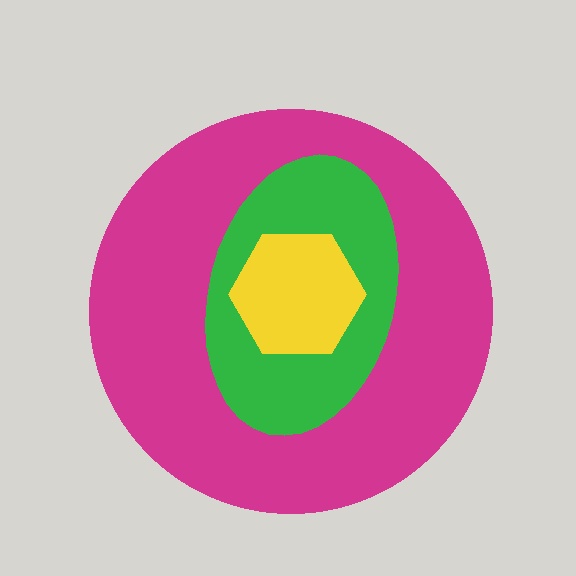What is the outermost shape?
The magenta circle.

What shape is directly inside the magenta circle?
The green ellipse.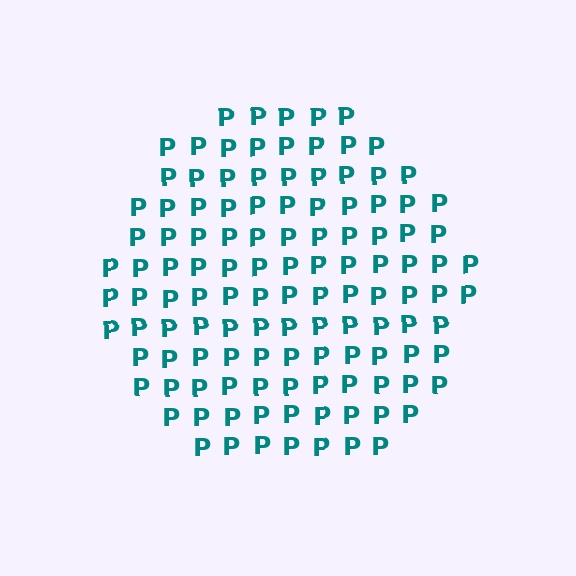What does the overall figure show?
The overall figure shows a circle.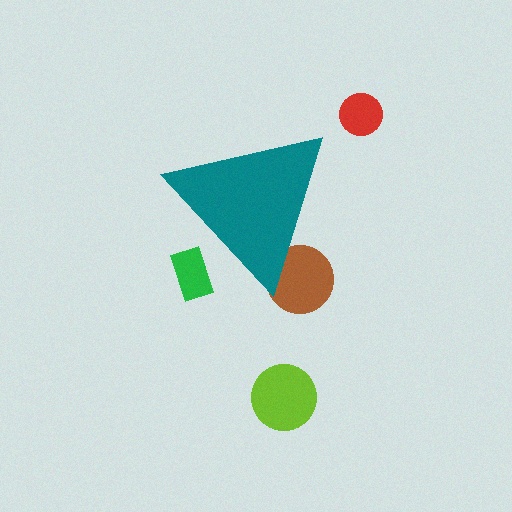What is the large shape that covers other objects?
A teal triangle.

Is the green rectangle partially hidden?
Yes, the green rectangle is partially hidden behind the teal triangle.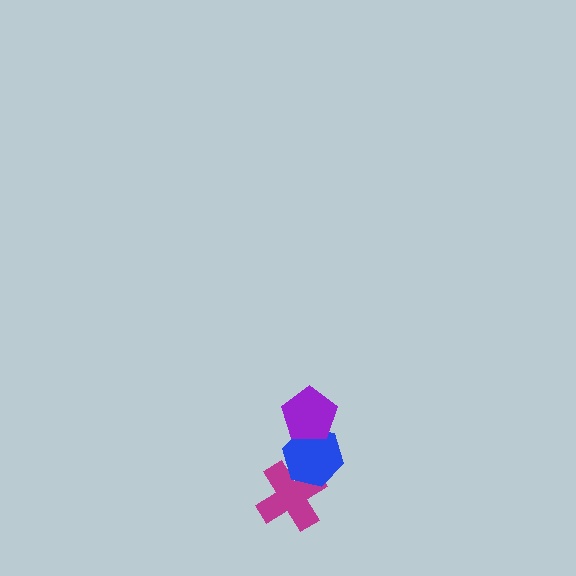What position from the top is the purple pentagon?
The purple pentagon is 1st from the top.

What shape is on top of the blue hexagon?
The purple pentagon is on top of the blue hexagon.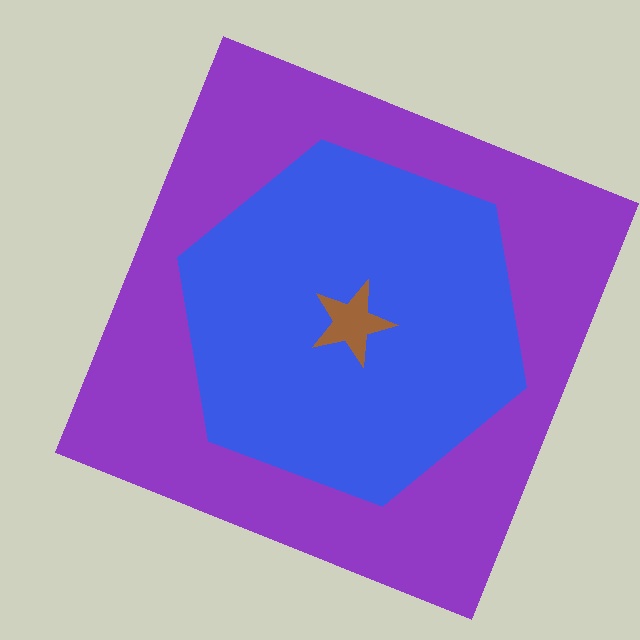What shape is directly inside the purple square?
The blue hexagon.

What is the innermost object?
The brown star.